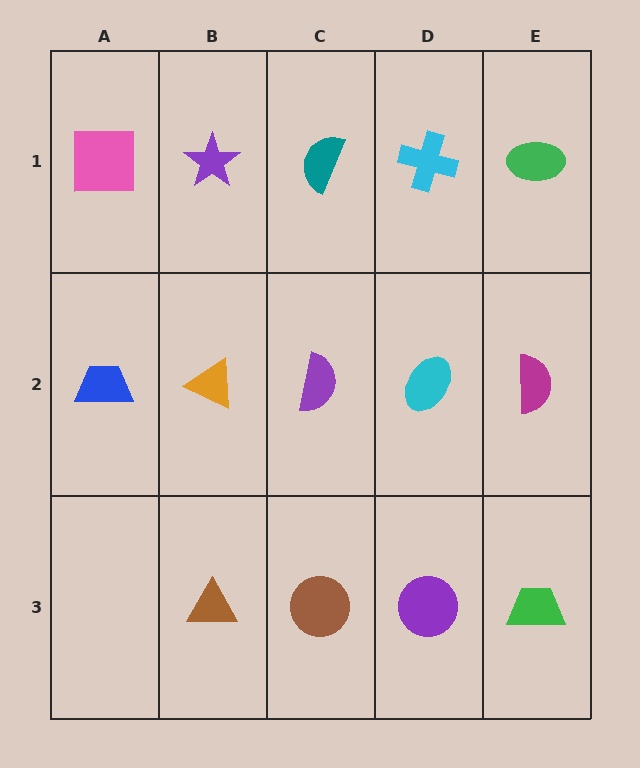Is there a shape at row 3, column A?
No, that cell is empty.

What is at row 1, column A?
A pink square.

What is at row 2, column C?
A purple semicircle.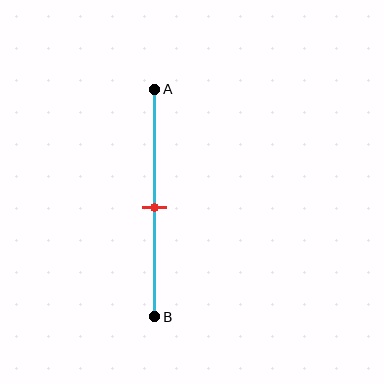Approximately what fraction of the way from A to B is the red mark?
The red mark is approximately 50% of the way from A to B.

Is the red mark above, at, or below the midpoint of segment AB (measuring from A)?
The red mark is approximately at the midpoint of segment AB.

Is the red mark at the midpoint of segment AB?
Yes, the mark is approximately at the midpoint.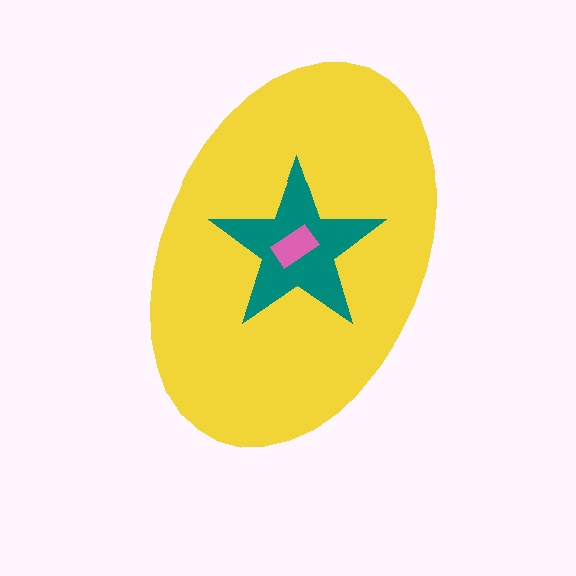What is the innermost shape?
The pink rectangle.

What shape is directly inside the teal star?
The pink rectangle.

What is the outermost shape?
The yellow ellipse.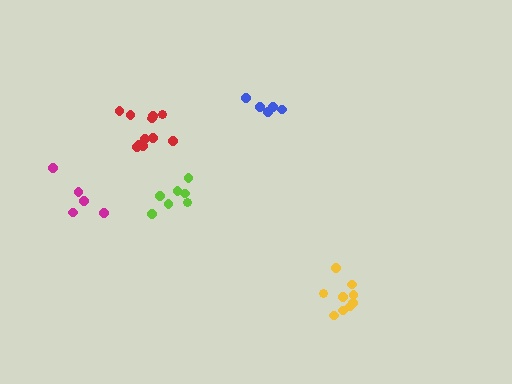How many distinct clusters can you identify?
There are 5 distinct clusters.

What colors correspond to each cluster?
The clusters are colored: lime, blue, magenta, yellow, red.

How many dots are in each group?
Group 1: 7 dots, Group 2: 5 dots, Group 3: 5 dots, Group 4: 9 dots, Group 5: 11 dots (37 total).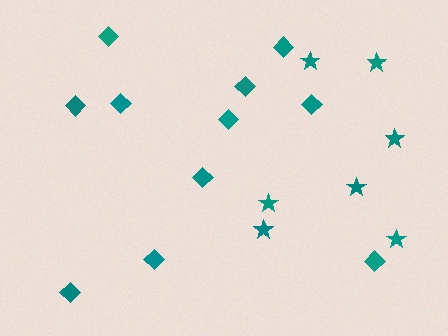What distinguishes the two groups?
There are 2 groups: one group of diamonds (11) and one group of stars (7).